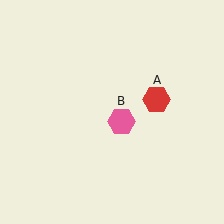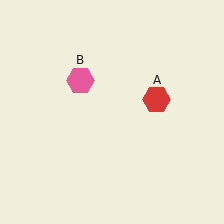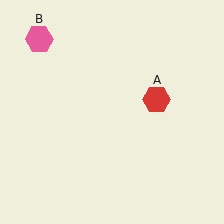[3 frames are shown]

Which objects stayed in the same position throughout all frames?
Red hexagon (object A) remained stationary.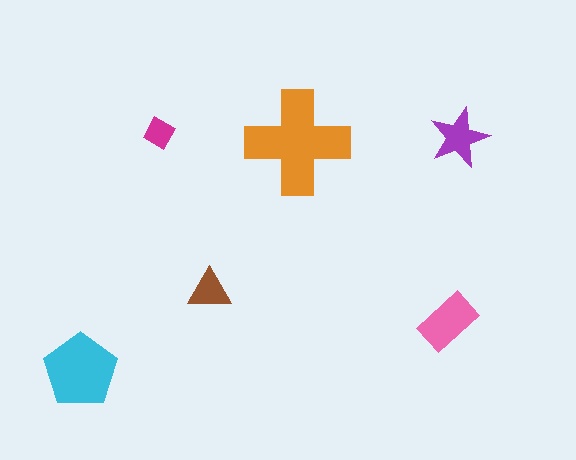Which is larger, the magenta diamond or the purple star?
The purple star.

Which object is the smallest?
The magenta diamond.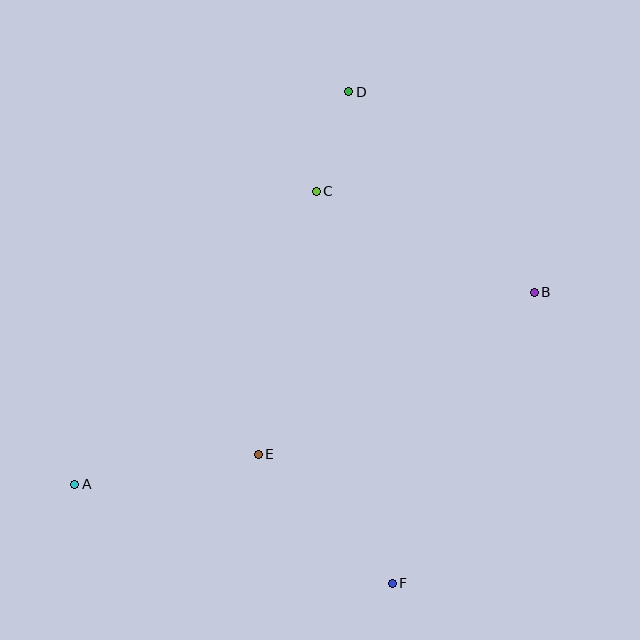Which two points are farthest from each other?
Points A and B are farthest from each other.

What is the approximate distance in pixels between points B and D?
The distance between B and D is approximately 273 pixels.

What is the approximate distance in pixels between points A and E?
The distance between A and E is approximately 186 pixels.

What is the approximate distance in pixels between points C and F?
The distance between C and F is approximately 399 pixels.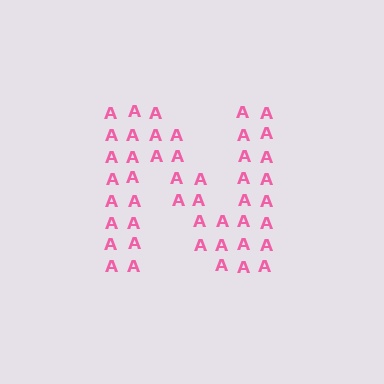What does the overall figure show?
The overall figure shows the letter N.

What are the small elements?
The small elements are letter A's.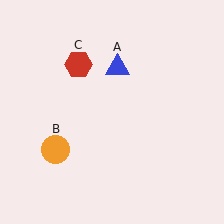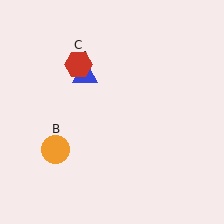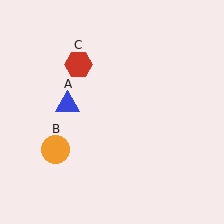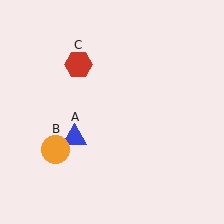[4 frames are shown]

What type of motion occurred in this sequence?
The blue triangle (object A) rotated counterclockwise around the center of the scene.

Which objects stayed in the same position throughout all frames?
Orange circle (object B) and red hexagon (object C) remained stationary.